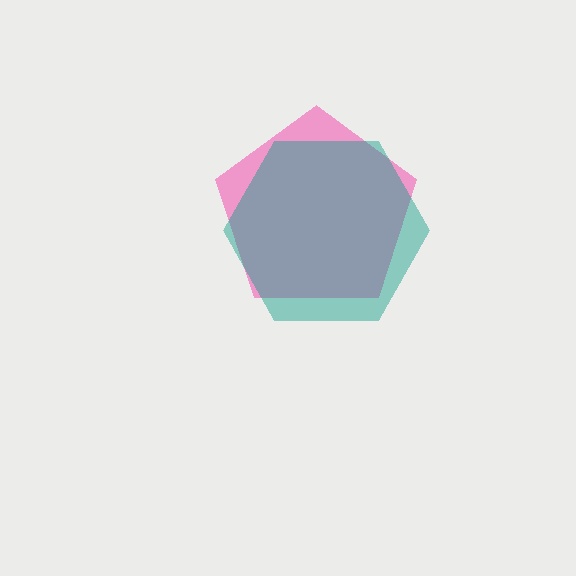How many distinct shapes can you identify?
There are 2 distinct shapes: a pink pentagon, a teal hexagon.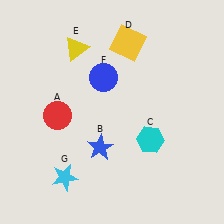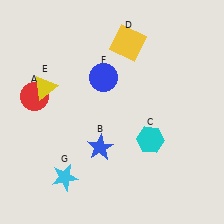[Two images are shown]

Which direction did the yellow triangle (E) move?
The yellow triangle (E) moved down.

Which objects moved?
The objects that moved are: the red circle (A), the yellow triangle (E).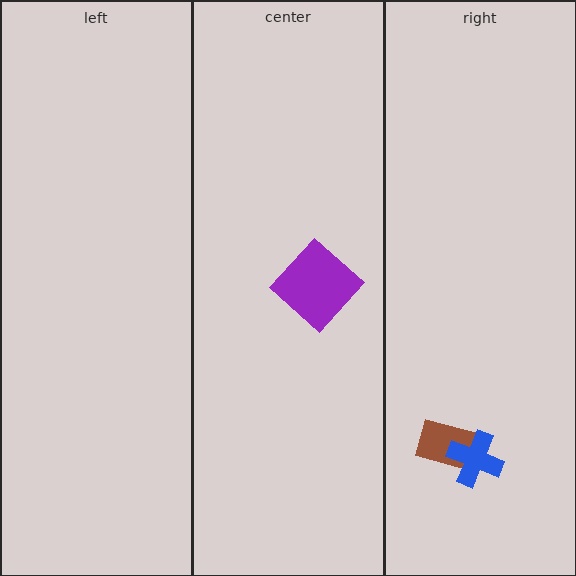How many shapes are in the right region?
2.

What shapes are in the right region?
The brown rectangle, the blue cross.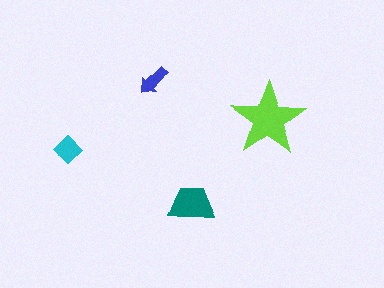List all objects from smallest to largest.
The blue arrow, the cyan diamond, the teal trapezoid, the lime star.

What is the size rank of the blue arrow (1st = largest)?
4th.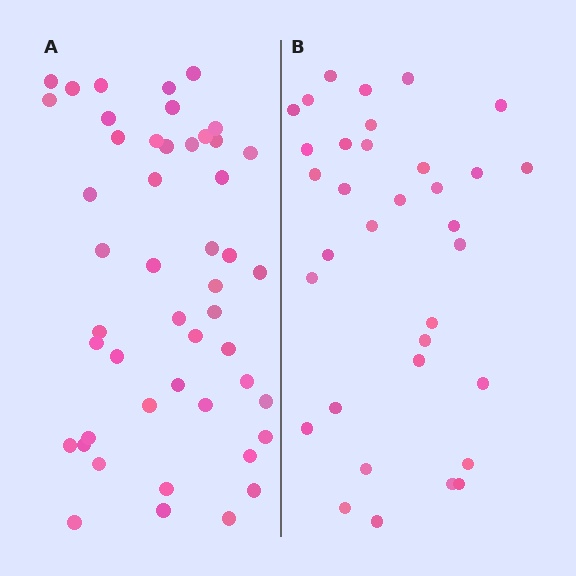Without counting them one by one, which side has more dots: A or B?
Region A (the left region) has more dots.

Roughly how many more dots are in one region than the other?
Region A has approximately 15 more dots than region B.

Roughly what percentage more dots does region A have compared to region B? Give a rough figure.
About 40% more.